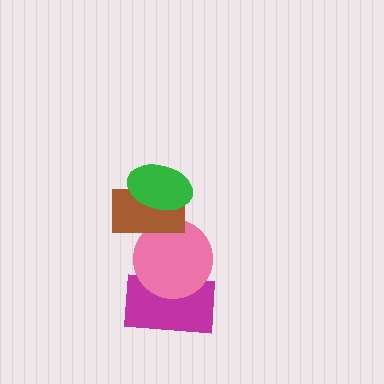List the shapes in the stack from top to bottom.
From top to bottom: the green ellipse, the brown rectangle, the pink circle, the magenta rectangle.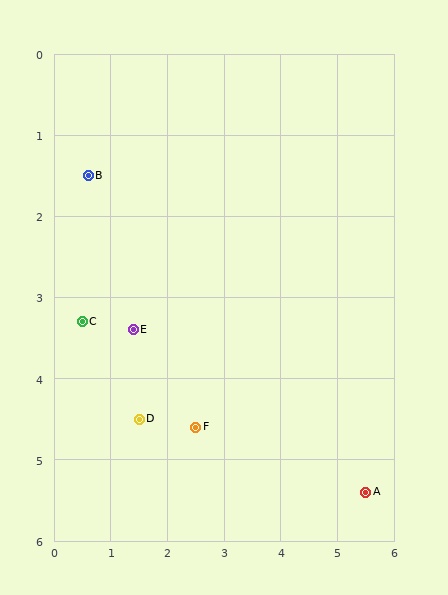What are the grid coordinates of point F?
Point F is at approximately (2.5, 4.6).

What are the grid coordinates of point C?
Point C is at approximately (0.5, 3.3).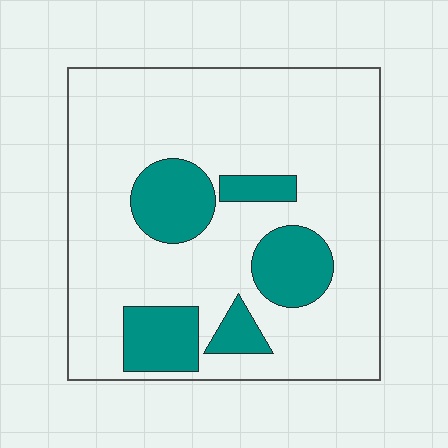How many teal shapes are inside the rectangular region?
5.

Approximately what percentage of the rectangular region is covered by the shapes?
Approximately 20%.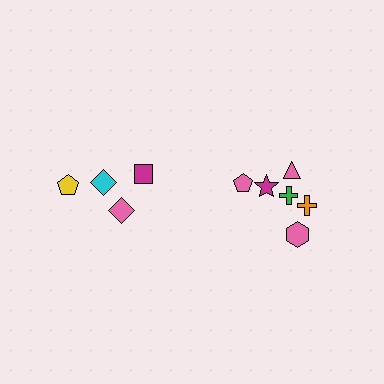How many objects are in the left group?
There are 4 objects.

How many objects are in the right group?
There are 6 objects.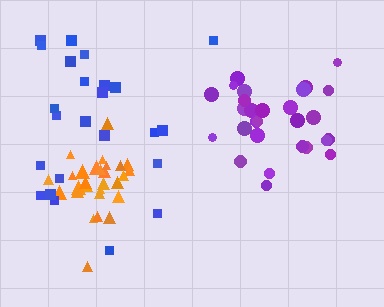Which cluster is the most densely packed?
Orange.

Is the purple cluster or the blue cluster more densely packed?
Purple.